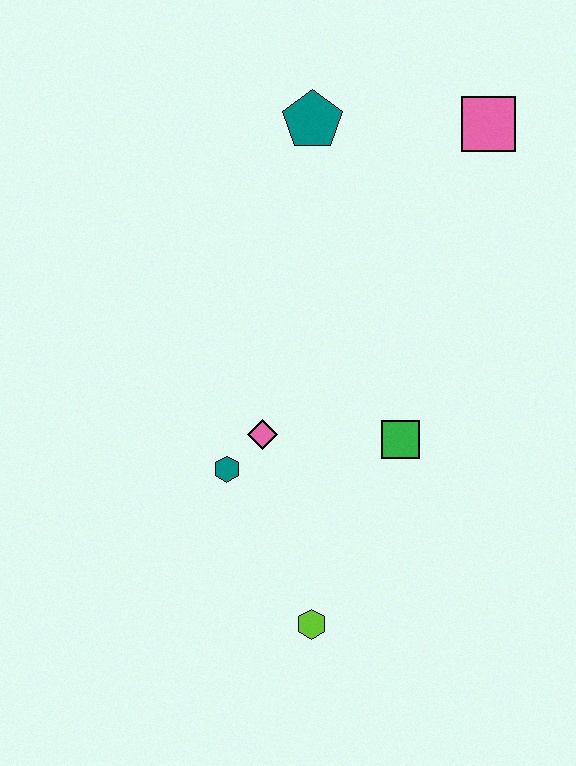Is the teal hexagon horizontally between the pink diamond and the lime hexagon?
No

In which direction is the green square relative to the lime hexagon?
The green square is above the lime hexagon.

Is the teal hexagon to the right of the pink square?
No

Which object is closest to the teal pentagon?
The pink square is closest to the teal pentagon.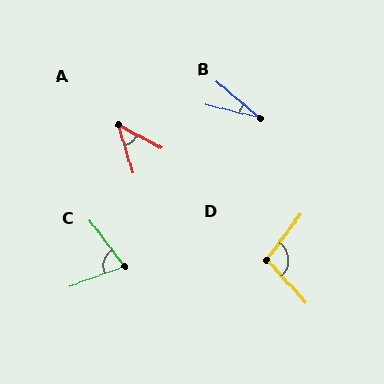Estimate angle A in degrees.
Approximately 44 degrees.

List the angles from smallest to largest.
B (27°), A (44°), C (73°), D (100°).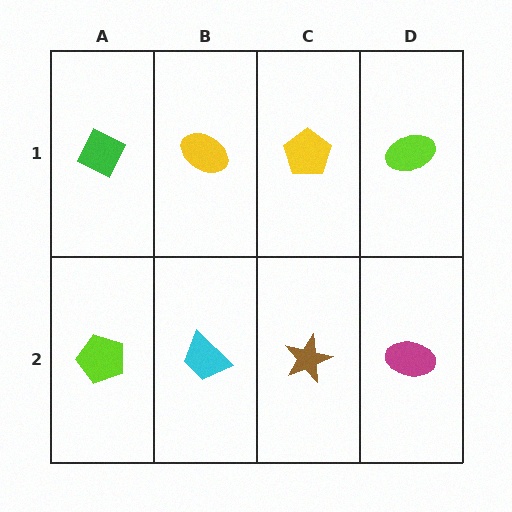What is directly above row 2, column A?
A green diamond.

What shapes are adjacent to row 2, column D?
A lime ellipse (row 1, column D), a brown star (row 2, column C).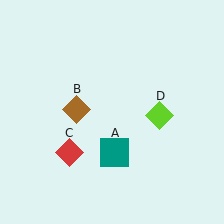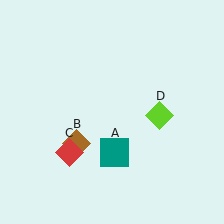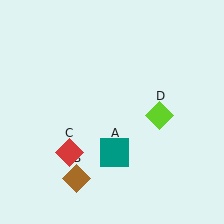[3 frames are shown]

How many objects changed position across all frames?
1 object changed position: brown diamond (object B).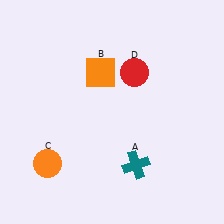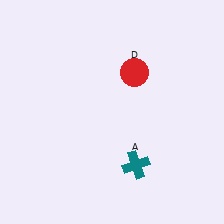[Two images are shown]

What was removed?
The orange circle (C), the orange square (B) were removed in Image 2.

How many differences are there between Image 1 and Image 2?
There are 2 differences between the two images.